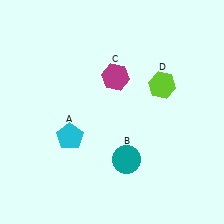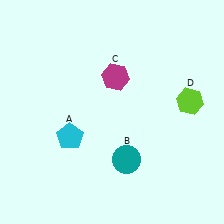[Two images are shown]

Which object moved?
The lime hexagon (D) moved right.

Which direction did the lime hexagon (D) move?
The lime hexagon (D) moved right.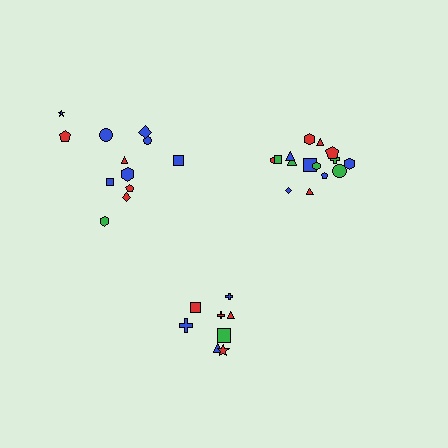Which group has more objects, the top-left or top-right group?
The top-right group.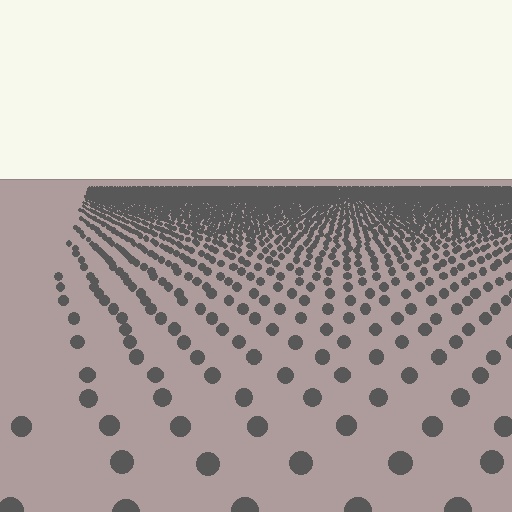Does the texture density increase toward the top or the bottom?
Density increases toward the top.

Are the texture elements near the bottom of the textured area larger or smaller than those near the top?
Larger. Near the bottom, elements are closer to the viewer and appear at a bigger on-screen size.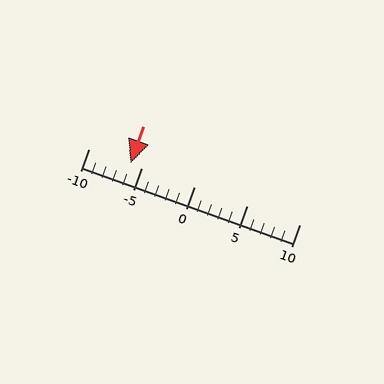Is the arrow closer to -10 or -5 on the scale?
The arrow is closer to -5.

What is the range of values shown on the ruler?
The ruler shows values from -10 to 10.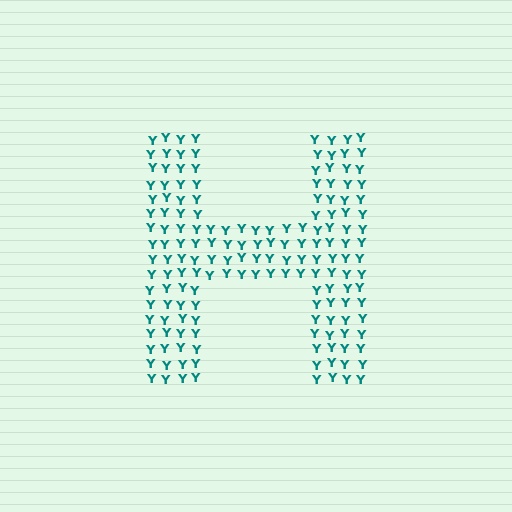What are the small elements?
The small elements are letter Y's.